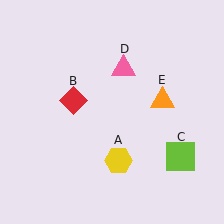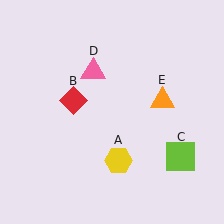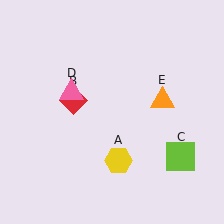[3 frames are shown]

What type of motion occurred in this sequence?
The pink triangle (object D) rotated counterclockwise around the center of the scene.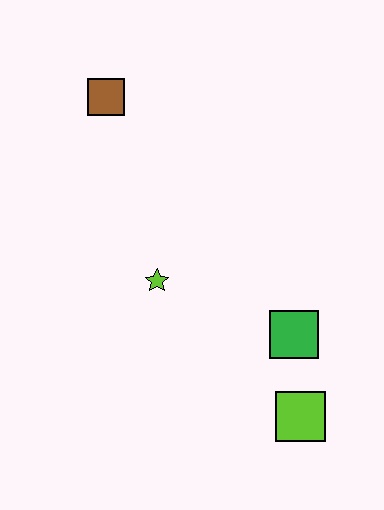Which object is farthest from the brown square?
The lime square is farthest from the brown square.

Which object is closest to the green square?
The lime square is closest to the green square.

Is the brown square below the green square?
No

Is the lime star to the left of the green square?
Yes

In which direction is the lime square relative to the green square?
The lime square is below the green square.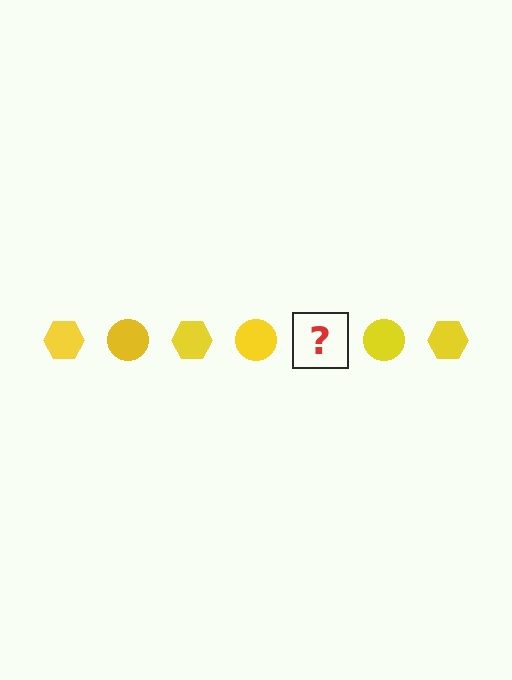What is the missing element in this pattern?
The missing element is a yellow hexagon.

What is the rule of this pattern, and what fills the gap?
The rule is that the pattern cycles through hexagon, circle shapes in yellow. The gap should be filled with a yellow hexagon.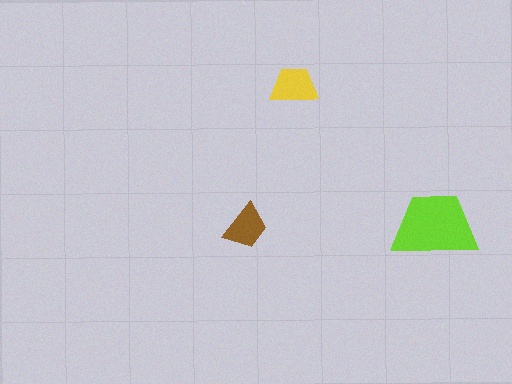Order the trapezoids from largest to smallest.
the lime one, the yellow one, the brown one.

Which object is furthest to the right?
The lime trapezoid is rightmost.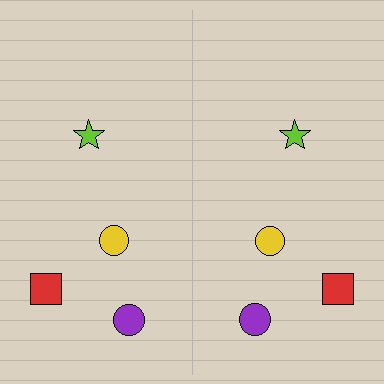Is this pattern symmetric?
Yes, this pattern has bilateral (reflection) symmetry.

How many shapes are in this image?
There are 8 shapes in this image.